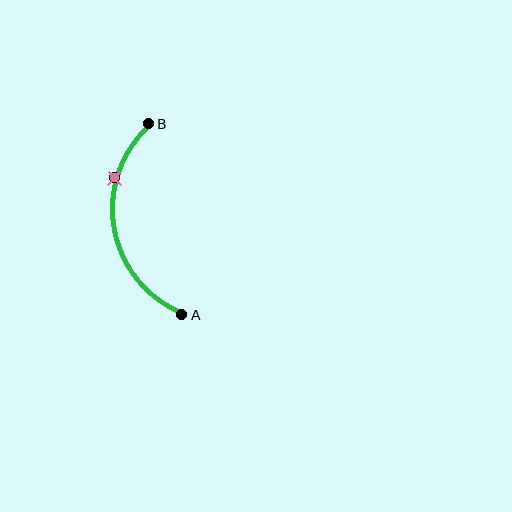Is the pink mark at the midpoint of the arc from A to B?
No. The pink mark lies on the arc but is closer to endpoint B. The arc midpoint would be at the point on the curve equidistant along the arc from both A and B.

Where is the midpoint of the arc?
The arc midpoint is the point on the curve farthest from the straight line joining A and B. It sits to the left of that line.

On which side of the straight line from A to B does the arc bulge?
The arc bulges to the left of the straight line connecting A and B.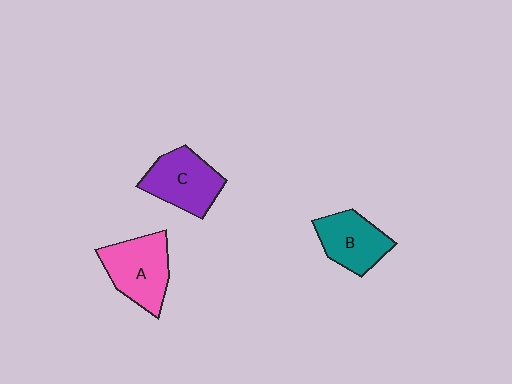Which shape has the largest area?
Shape A (pink).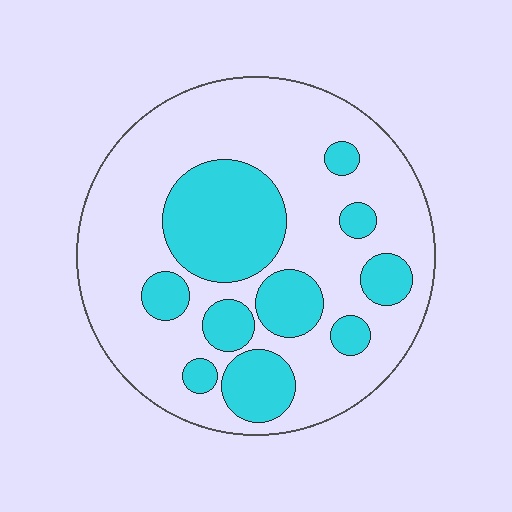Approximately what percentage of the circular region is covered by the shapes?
Approximately 30%.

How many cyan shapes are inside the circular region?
10.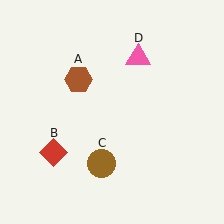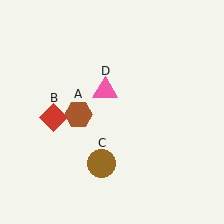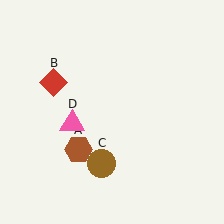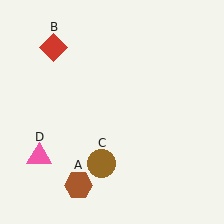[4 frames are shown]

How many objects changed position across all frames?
3 objects changed position: brown hexagon (object A), red diamond (object B), pink triangle (object D).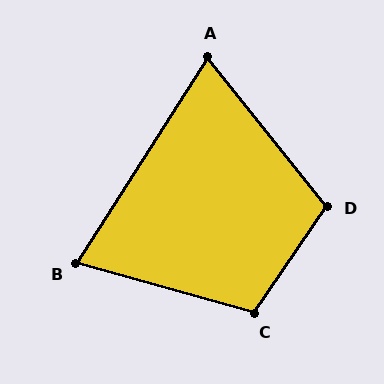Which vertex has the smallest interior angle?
A, at approximately 71 degrees.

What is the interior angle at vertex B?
Approximately 73 degrees (acute).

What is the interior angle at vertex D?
Approximately 107 degrees (obtuse).